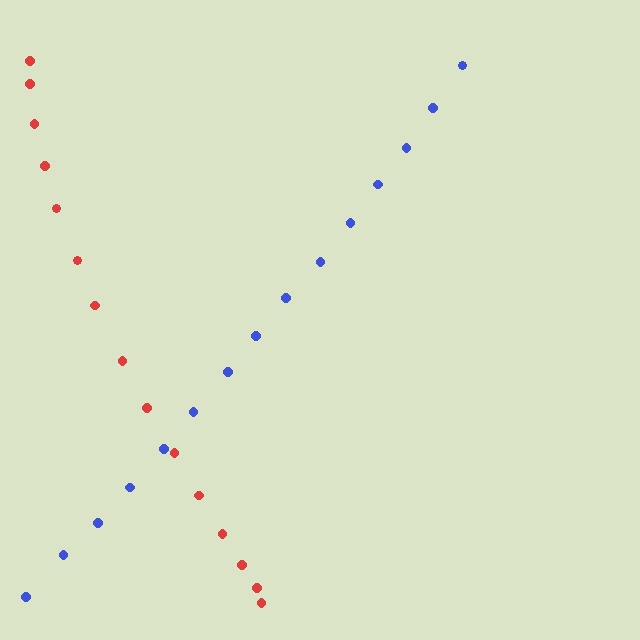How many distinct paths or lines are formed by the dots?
There are 2 distinct paths.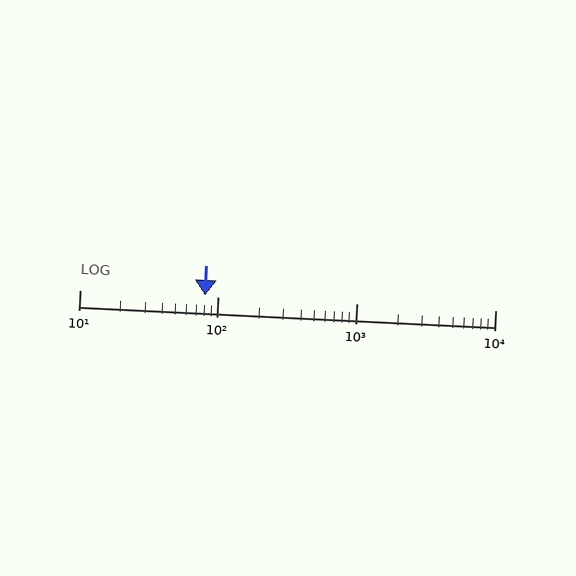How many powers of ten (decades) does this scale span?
The scale spans 3 decades, from 10 to 10000.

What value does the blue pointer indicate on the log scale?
The pointer indicates approximately 81.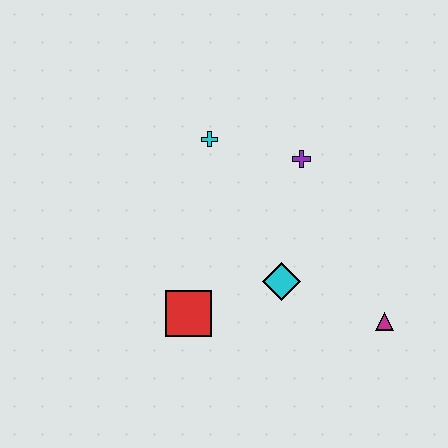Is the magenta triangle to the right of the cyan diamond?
Yes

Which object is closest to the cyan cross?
The purple cross is closest to the cyan cross.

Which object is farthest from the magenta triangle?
The cyan cross is farthest from the magenta triangle.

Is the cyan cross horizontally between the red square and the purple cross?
Yes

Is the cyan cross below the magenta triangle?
No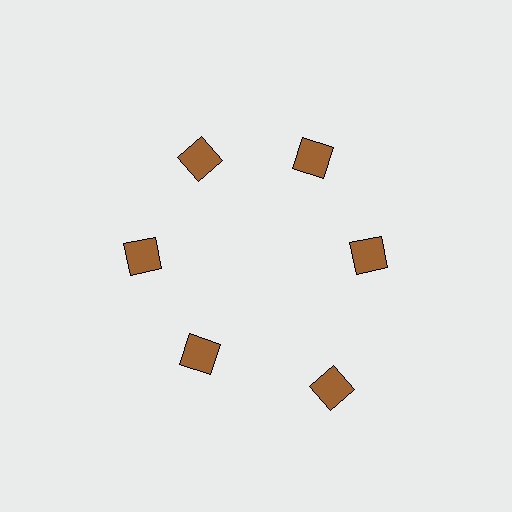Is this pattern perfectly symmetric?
No. The 6 brown squares are arranged in a ring, but one element near the 5 o'clock position is pushed outward from the center, breaking the 6-fold rotational symmetry.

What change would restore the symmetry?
The symmetry would be restored by moving it inward, back onto the ring so that all 6 squares sit at equal angles and equal distance from the center.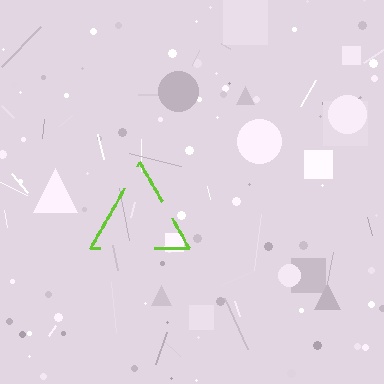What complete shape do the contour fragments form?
The contour fragments form a triangle.